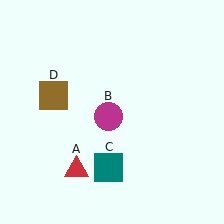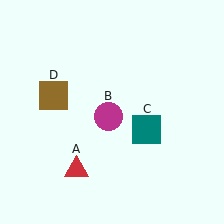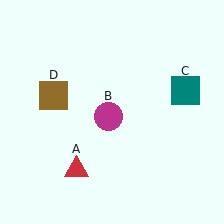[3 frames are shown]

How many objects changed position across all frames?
1 object changed position: teal square (object C).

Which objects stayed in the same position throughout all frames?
Red triangle (object A) and magenta circle (object B) and brown square (object D) remained stationary.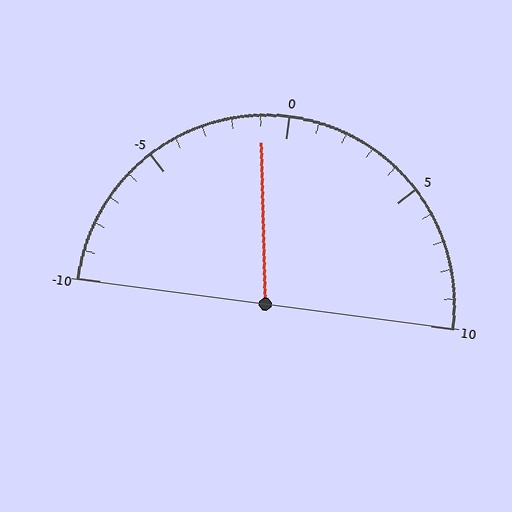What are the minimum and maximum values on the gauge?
The gauge ranges from -10 to 10.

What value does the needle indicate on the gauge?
The needle indicates approximately -1.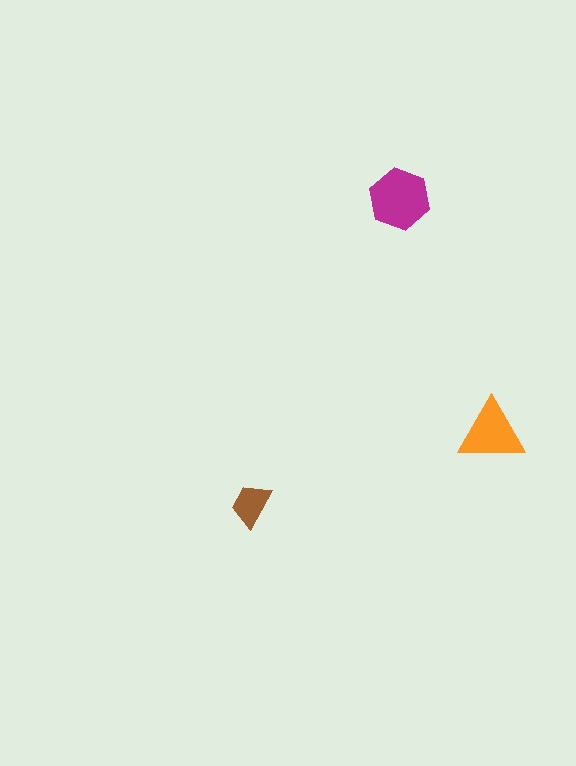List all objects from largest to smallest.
The magenta hexagon, the orange triangle, the brown trapezoid.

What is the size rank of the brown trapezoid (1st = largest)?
3rd.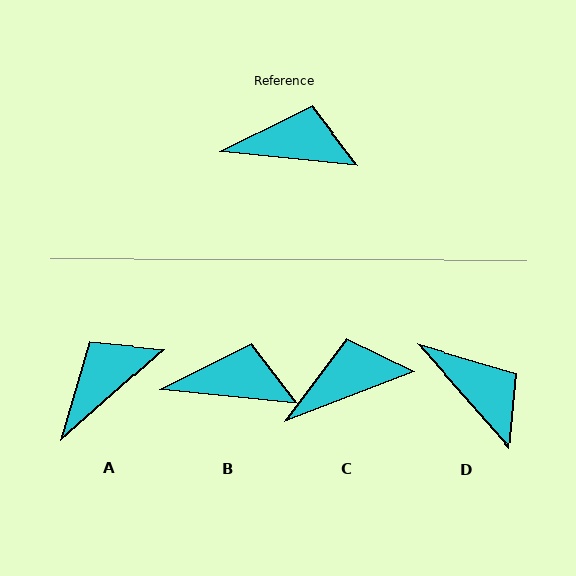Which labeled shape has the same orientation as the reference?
B.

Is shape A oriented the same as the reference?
No, it is off by about 48 degrees.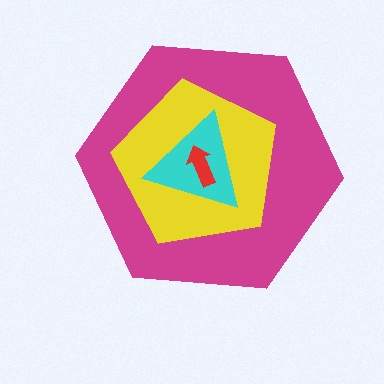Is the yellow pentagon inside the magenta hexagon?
Yes.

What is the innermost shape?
The red arrow.